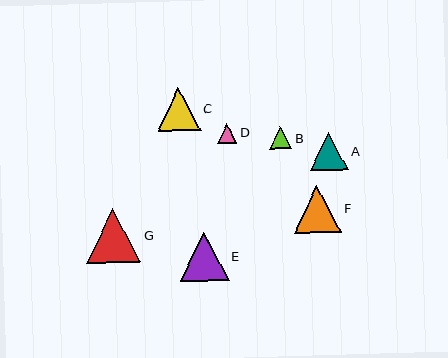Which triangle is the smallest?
Triangle D is the smallest with a size of approximately 20 pixels.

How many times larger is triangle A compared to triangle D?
Triangle A is approximately 1.9 times the size of triangle D.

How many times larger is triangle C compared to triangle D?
Triangle C is approximately 2.2 times the size of triangle D.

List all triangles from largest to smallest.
From largest to smallest: G, E, F, C, A, B, D.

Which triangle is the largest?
Triangle G is the largest with a size of approximately 54 pixels.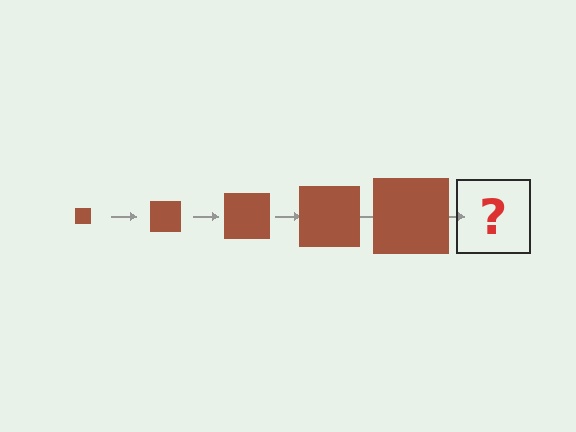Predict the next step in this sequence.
The next step is a brown square, larger than the previous one.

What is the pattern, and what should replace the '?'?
The pattern is that the square gets progressively larger each step. The '?' should be a brown square, larger than the previous one.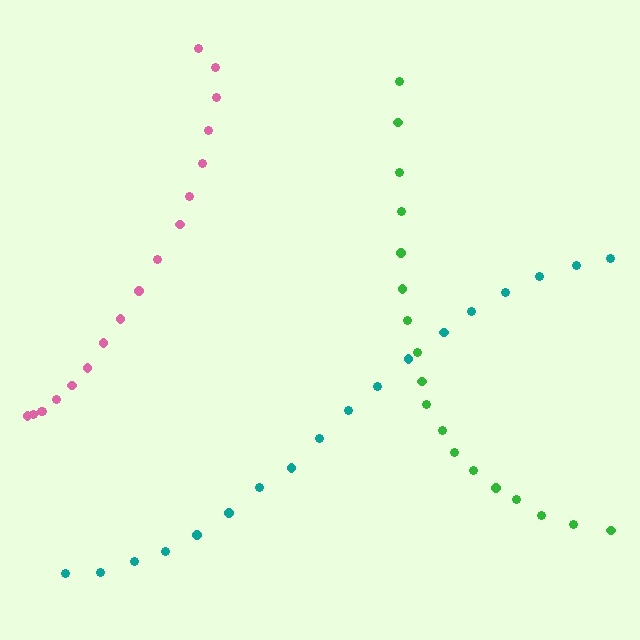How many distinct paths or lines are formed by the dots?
There are 3 distinct paths.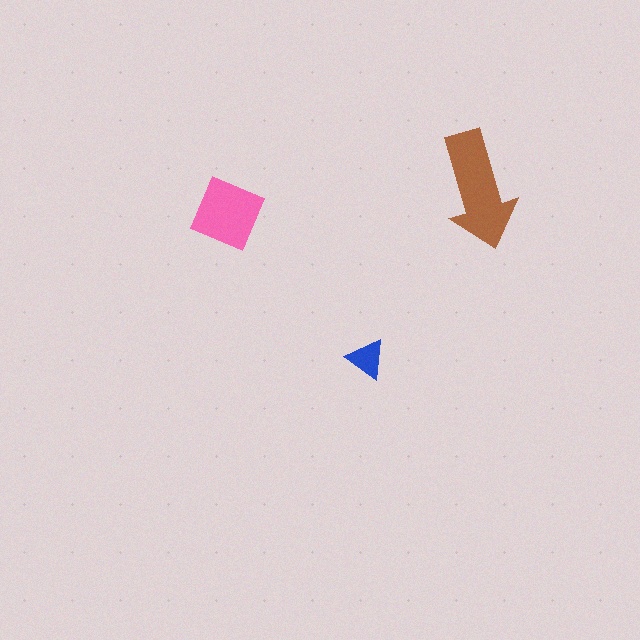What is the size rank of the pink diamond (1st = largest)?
2nd.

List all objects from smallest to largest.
The blue triangle, the pink diamond, the brown arrow.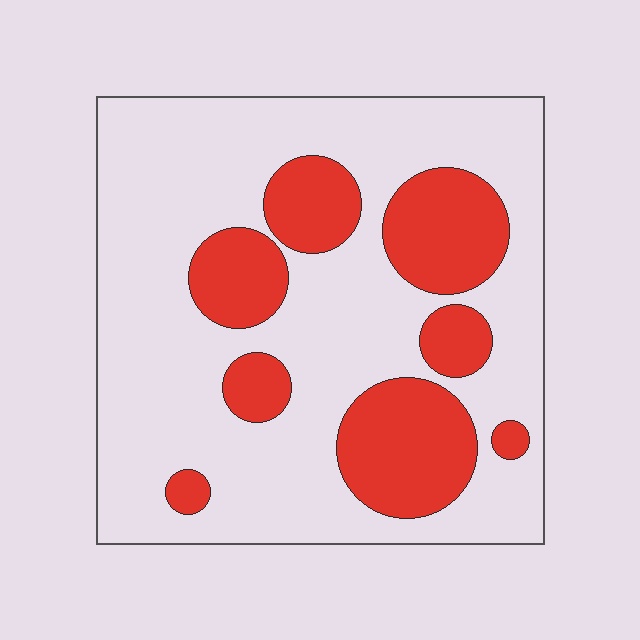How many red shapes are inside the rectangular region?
8.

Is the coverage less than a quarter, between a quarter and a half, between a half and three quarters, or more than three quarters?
Between a quarter and a half.